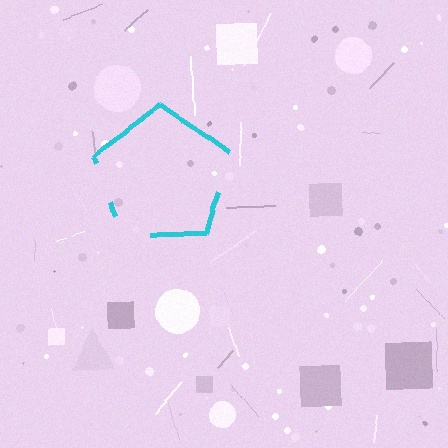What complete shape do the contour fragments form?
The contour fragments form a pentagon.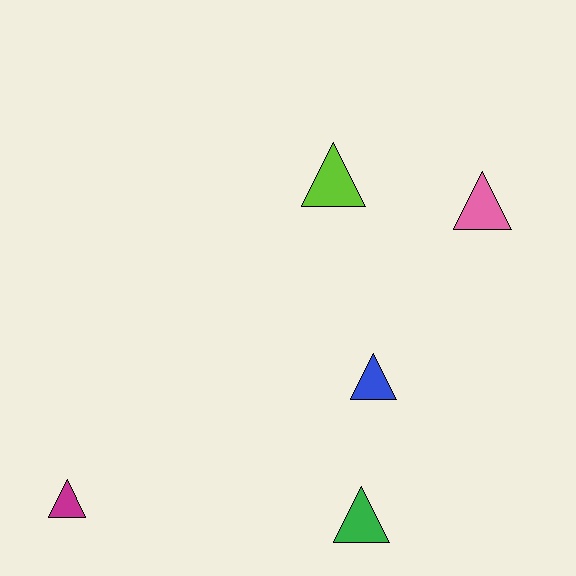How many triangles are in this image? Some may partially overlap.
There are 5 triangles.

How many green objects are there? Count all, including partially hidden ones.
There is 1 green object.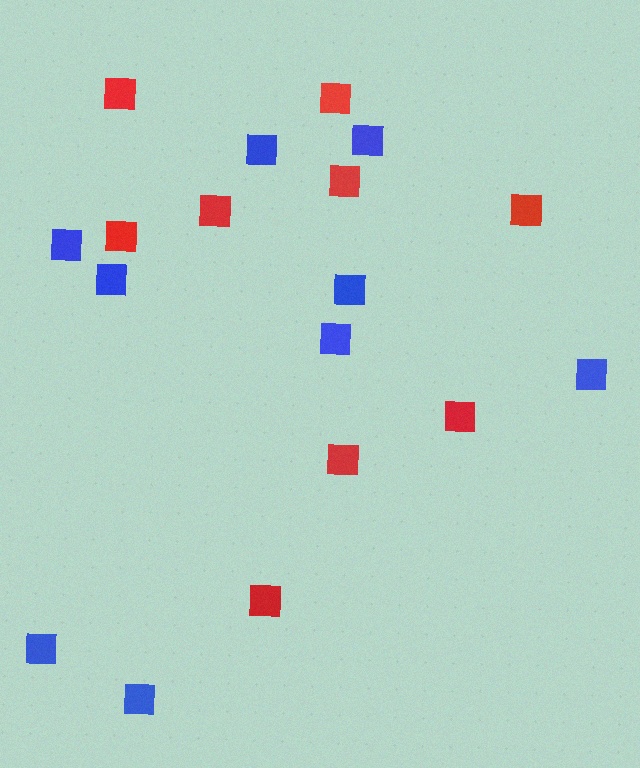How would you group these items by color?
There are 2 groups: one group of red squares (9) and one group of blue squares (9).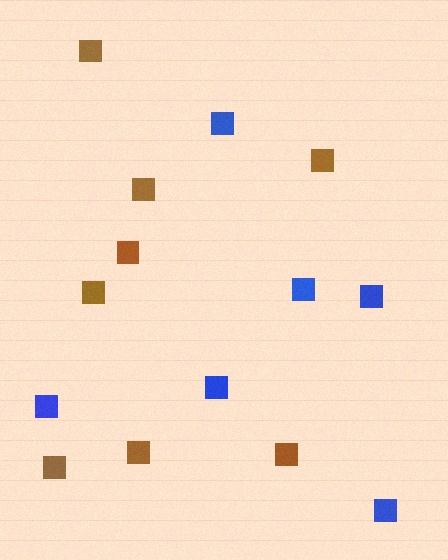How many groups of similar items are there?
There are 2 groups: one group of blue squares (6) and one group of brown squares (8).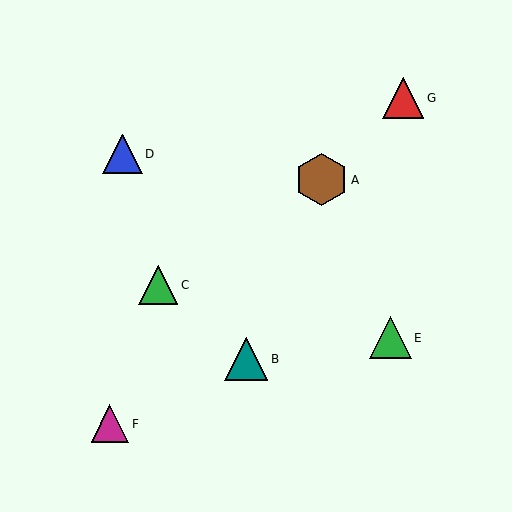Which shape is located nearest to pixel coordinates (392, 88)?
The red triangle (labeled G) at (403, 98) is nearest to that location.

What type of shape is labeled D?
Shape D is a blue triangle.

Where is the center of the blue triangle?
The center of the blue triangle is at (122, 154).